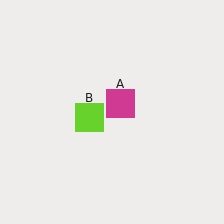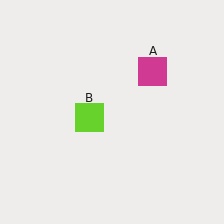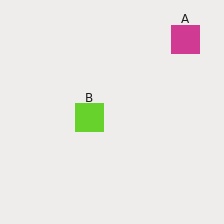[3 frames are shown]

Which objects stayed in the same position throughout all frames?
Lime square (object B) remained stationary.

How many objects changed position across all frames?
1 object changed position: magenta square (object A).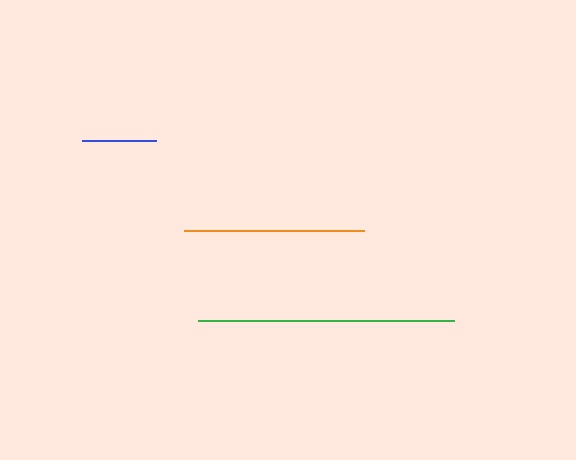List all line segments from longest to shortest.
From longest to shortest: green, orange, blue.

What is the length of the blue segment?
The blue segment is approximately 74 pixels long.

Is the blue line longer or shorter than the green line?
The green line is longer than the blue line.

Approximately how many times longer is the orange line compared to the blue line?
The orange line is approximately 2.4 times the length of the blue line.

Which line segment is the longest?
The green line is the longest at approximately 256 pixels.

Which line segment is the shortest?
The blue line is the shortest at approximately 74 pixels.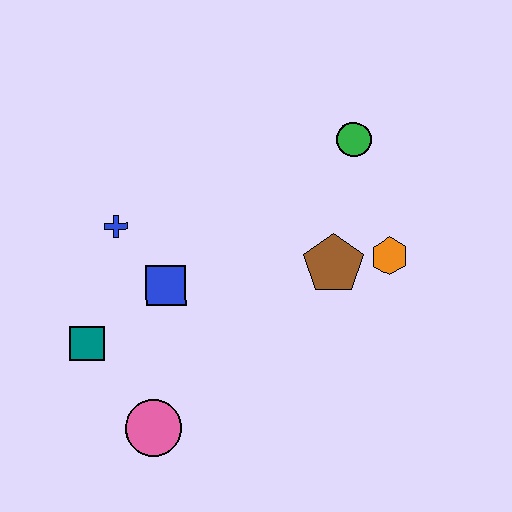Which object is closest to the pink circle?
The teal square is closest to the pink circle.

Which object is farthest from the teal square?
The green circle is farthest from the teal square.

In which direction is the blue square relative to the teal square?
The blue square is to the right of the teal square.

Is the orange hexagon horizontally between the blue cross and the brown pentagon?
No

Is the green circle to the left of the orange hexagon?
Yes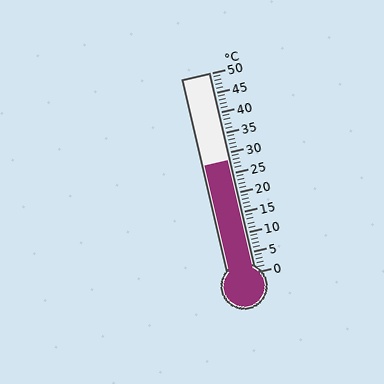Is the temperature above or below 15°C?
The temperature is above 15°C.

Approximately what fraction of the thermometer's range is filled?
The thermometer is filled to approximately 55% of its range.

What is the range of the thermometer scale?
The thermometer scale ranges from 0°C to 50°C.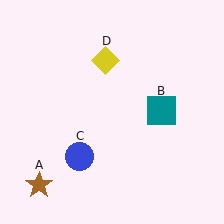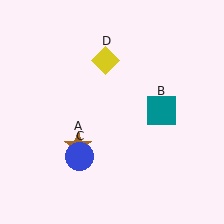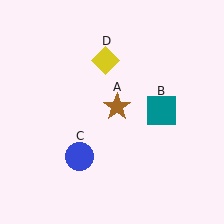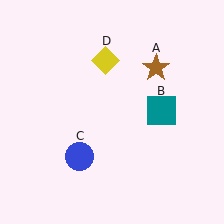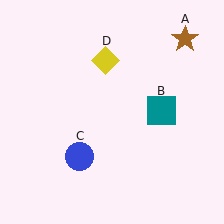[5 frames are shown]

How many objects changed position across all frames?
1 object changed position: brown star (object A).